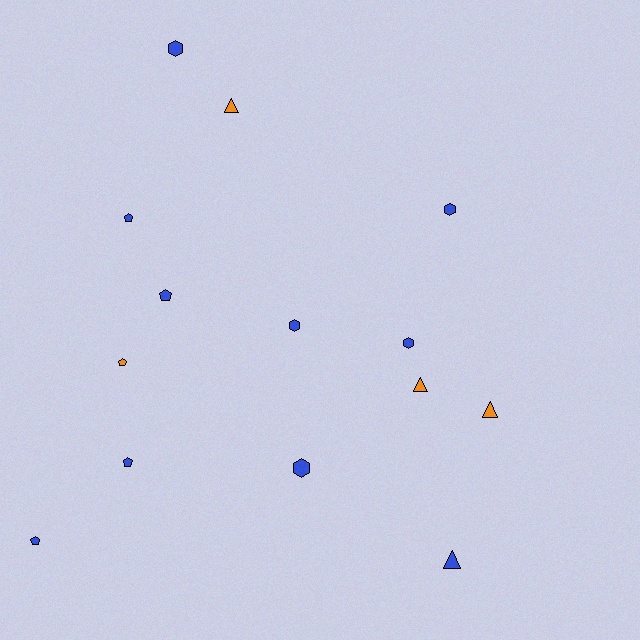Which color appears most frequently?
Blue, with 10 objects.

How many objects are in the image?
There are 14 objects.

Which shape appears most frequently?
Hexagon, with 5 objects.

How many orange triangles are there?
There are 3 orange triangles.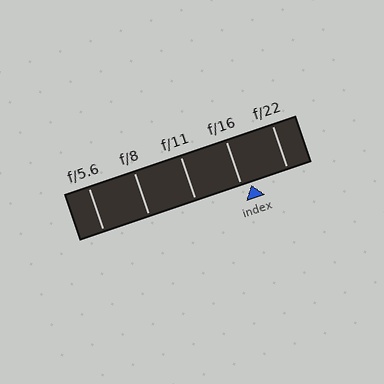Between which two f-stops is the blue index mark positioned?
The index mark is between f/16 and f/22.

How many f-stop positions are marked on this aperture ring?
There are 5 f-stop positions marked.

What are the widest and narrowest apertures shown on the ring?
The widest aperture shown is f/5.6 and the narrowest is f/22.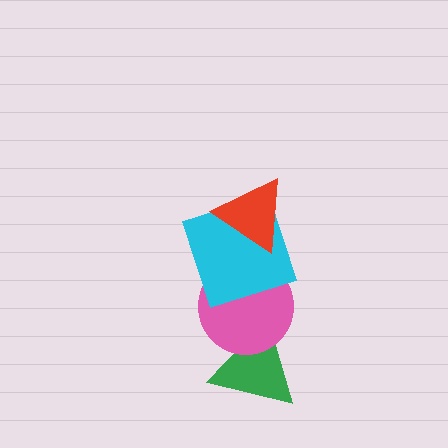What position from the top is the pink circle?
The pink circle is 3rd from the top.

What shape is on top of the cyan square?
The red triangle is on top of the cyan square.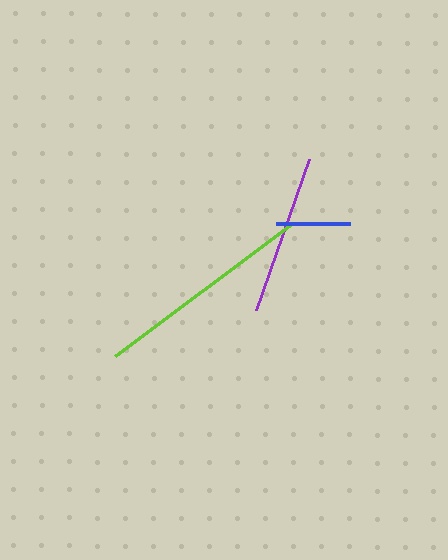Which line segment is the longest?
The lime line is the longest at approximately 219 pixels.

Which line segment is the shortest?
The blue line is the shortest at approximately 75 pixels.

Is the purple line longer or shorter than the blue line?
The purple line is longer than the blue line.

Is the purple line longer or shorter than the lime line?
The lime line is longer than the purple line.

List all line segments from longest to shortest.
From longest to shortest: lime, purple, blue.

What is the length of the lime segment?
The lime segment is approximately 219 pixels long.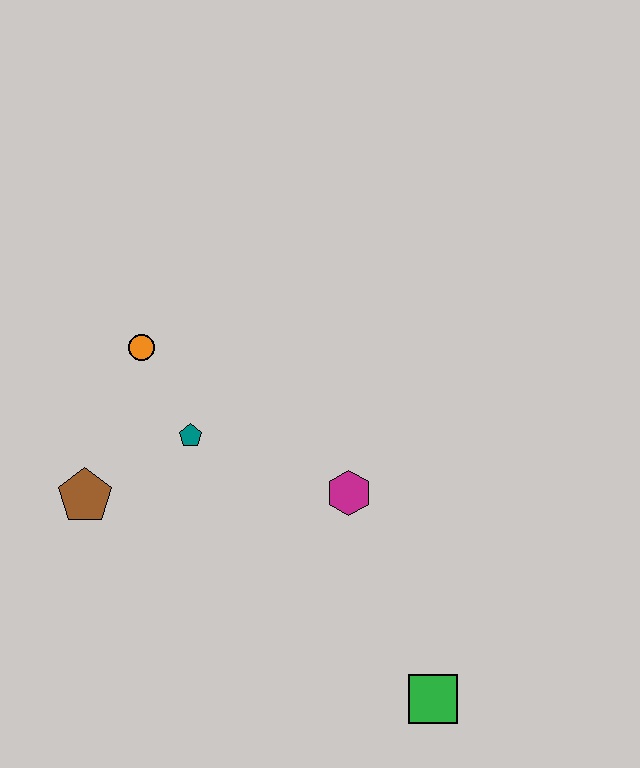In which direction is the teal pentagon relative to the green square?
The teal pentagon is above the green square.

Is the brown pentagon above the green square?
Yes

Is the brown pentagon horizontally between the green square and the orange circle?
No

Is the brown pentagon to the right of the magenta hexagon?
No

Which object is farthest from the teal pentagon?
The green square is farthest from the teal pentagon.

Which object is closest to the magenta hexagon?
The teal pentagon is closest to the magenta hexagon.